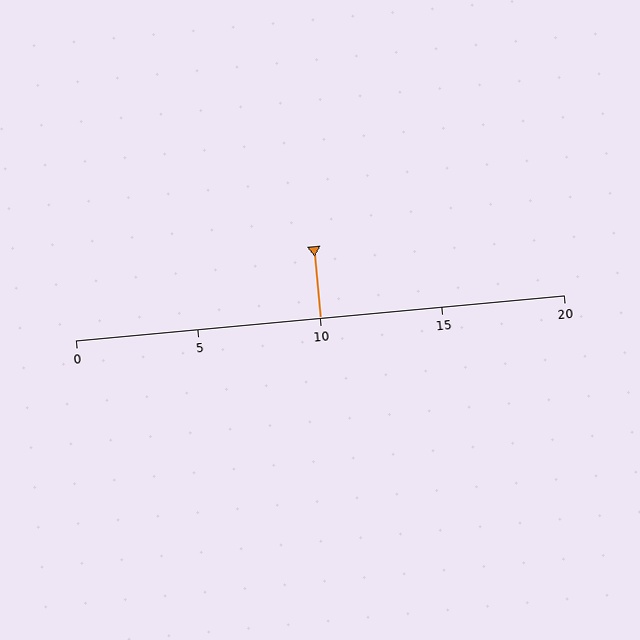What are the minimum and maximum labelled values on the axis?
The axis runs from 0 to 20.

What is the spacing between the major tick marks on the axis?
The major ticks are spaced 5 apart.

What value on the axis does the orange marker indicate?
The marker indicates approximately 10.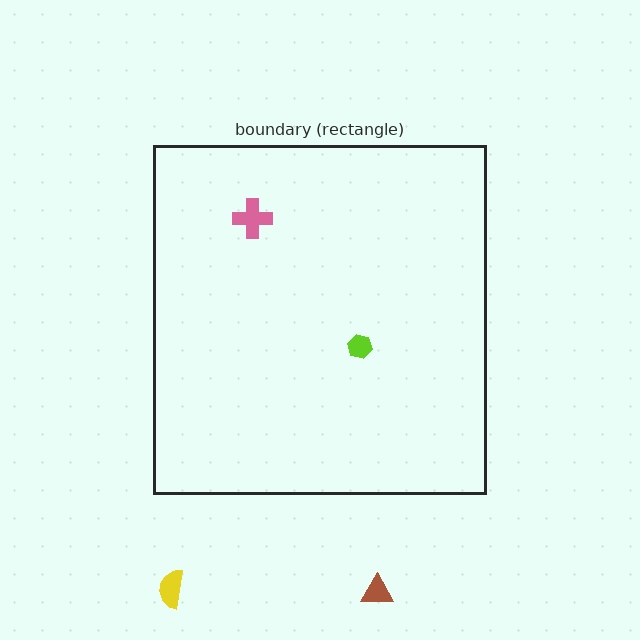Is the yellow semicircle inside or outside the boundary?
Outside.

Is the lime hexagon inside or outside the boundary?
Inside.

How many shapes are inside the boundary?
2 inside, 2 outside.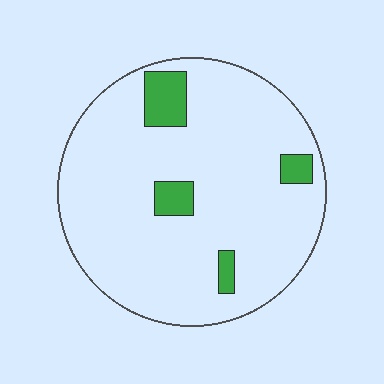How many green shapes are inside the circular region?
4.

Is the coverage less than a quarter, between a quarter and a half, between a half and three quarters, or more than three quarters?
Less than a quarter.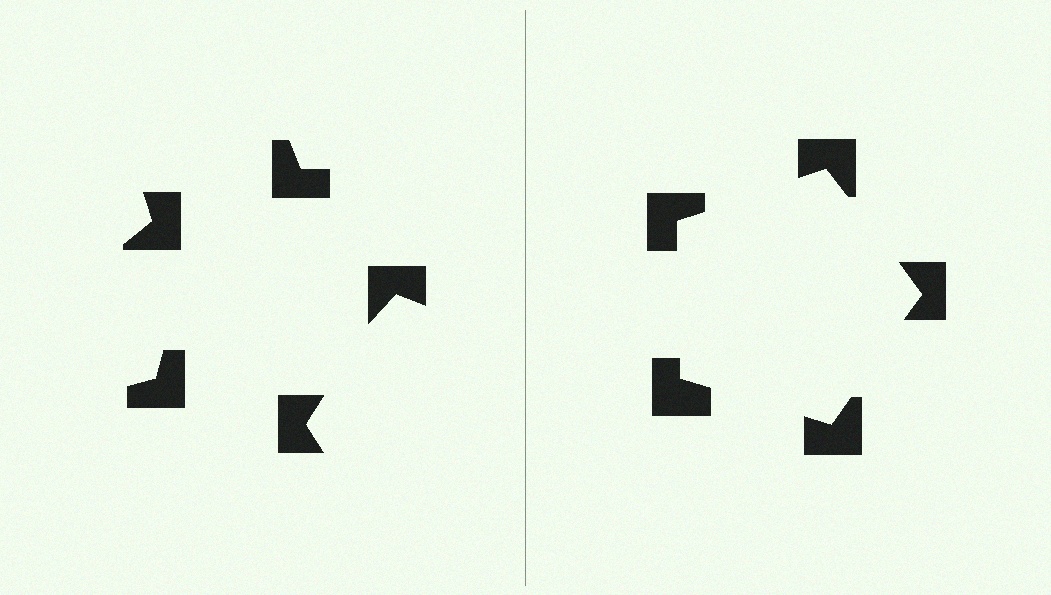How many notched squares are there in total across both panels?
10 — 5 on each side.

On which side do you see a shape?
An illusory pentagon appears on the right side. On the left side the wedge cuts are rotated, so no coherent shape forms.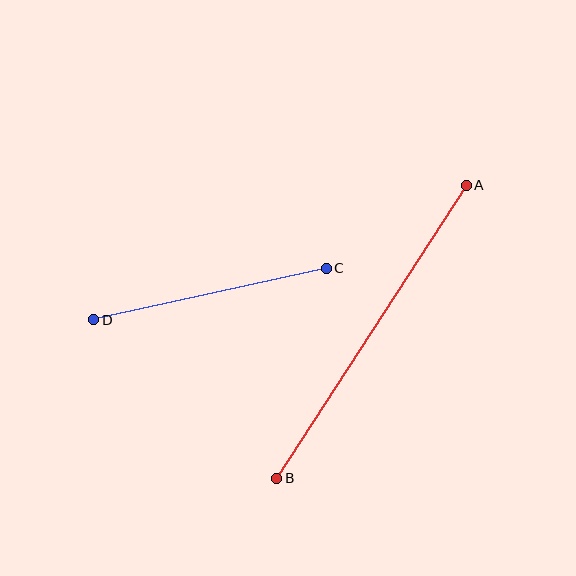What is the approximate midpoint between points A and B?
The midpoint is at approximately (372, 332) pixels.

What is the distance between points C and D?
The distance is approximately 238 pixels.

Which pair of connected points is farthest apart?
Points A and B are farthest apart.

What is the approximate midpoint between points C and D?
The midpoint is at approximately (210, 294) pixels.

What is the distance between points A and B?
The distance is approximately 349 pixels.